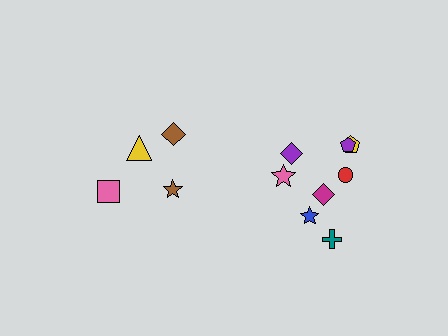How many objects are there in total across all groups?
There are 12 objects.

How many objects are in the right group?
There are 8 objects.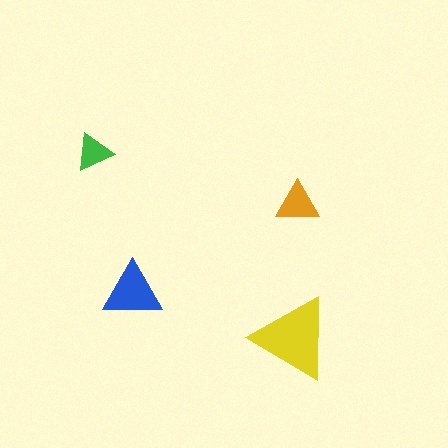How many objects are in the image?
There are 4 objects in the image.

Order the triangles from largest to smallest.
the yellow one, the blue one, the orange one, the green one.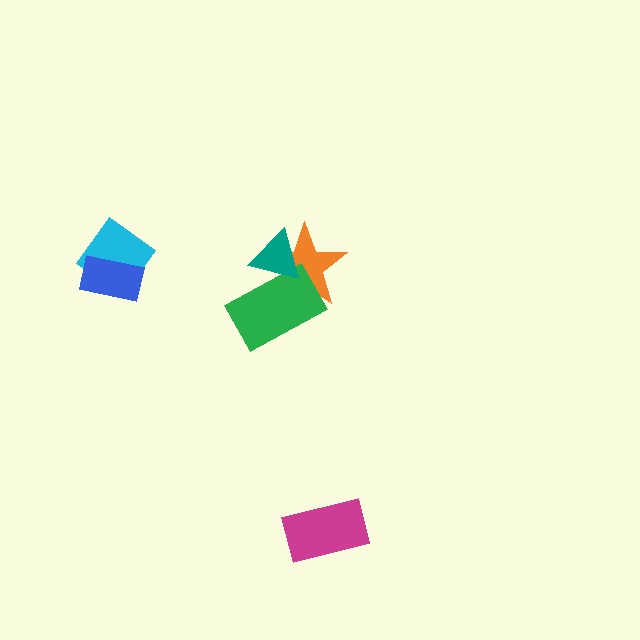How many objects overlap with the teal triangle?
2 objects overlap with the teal triangle.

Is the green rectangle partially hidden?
Yes, it is partially covered by another shape.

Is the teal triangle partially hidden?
No, no other shape covers it.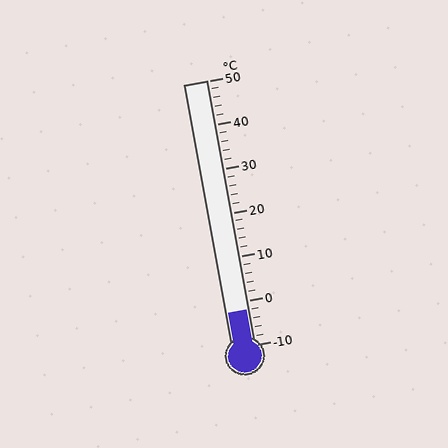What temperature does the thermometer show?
The thermometer shows approximately -2°C.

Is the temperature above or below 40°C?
The temperature is below 40°C.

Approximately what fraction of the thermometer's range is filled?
The thermometer is filled to approximately 15% of its range.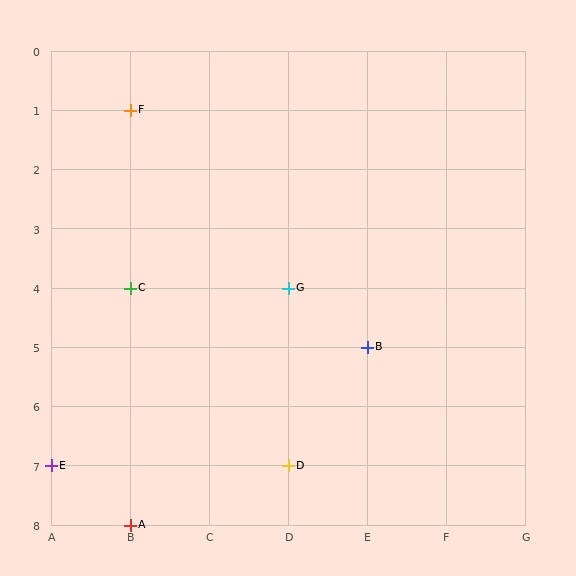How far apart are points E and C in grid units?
Points E and C are 1 column and 3 rows apart (about 3.2 grid units diagonally).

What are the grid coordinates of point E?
Point E is at grid coordinates (A, 7).